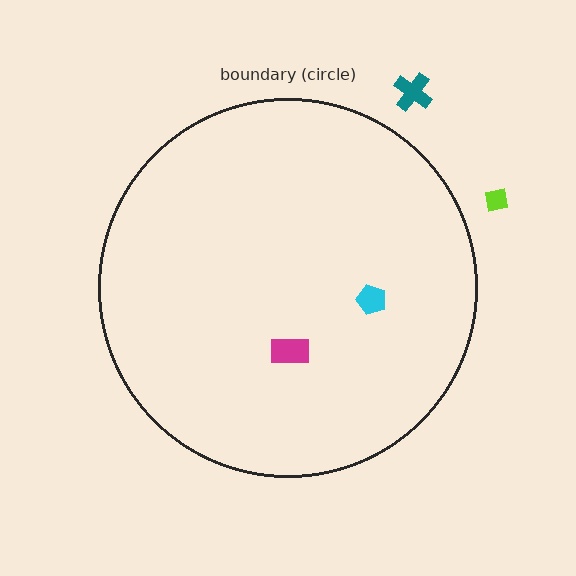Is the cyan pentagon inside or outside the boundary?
Inside.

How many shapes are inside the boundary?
2 inside, 2 outside.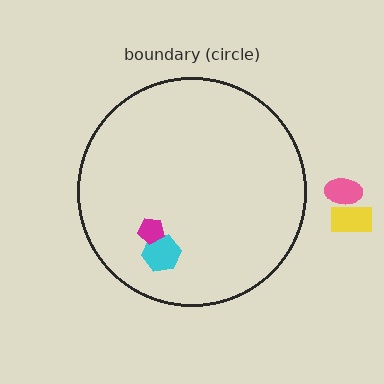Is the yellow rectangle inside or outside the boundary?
Outside.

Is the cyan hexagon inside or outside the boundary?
Inside.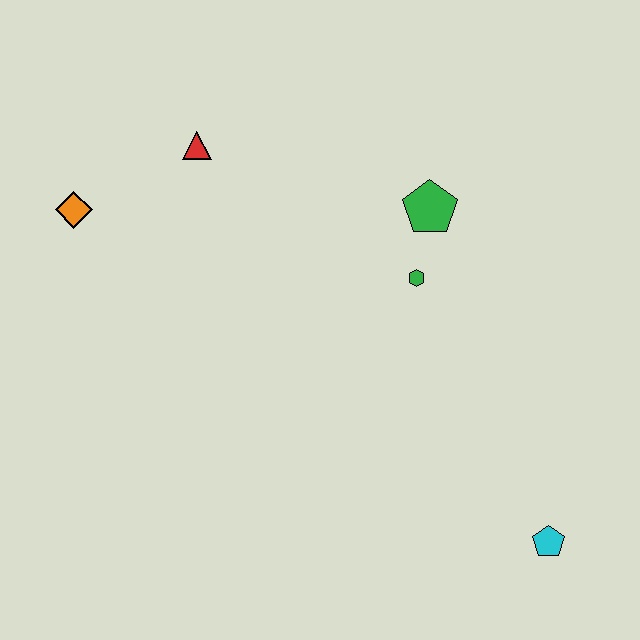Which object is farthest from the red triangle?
The cyan pentagon is farthest from the red triangle.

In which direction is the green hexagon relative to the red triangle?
The green hexagon is to the right of the red triangle.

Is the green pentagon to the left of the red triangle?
No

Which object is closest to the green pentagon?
The green hexagon is closest to the green pentagon.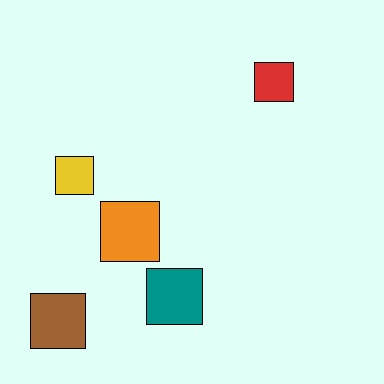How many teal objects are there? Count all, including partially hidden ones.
There is 1 teal object.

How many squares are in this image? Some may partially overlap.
There are 5 squares.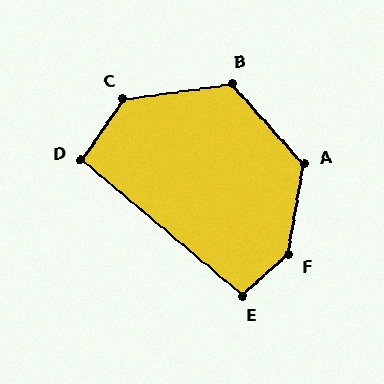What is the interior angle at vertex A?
Approximately 129 degrees (obtuse).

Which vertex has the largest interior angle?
F, at approximately 141 degrees.